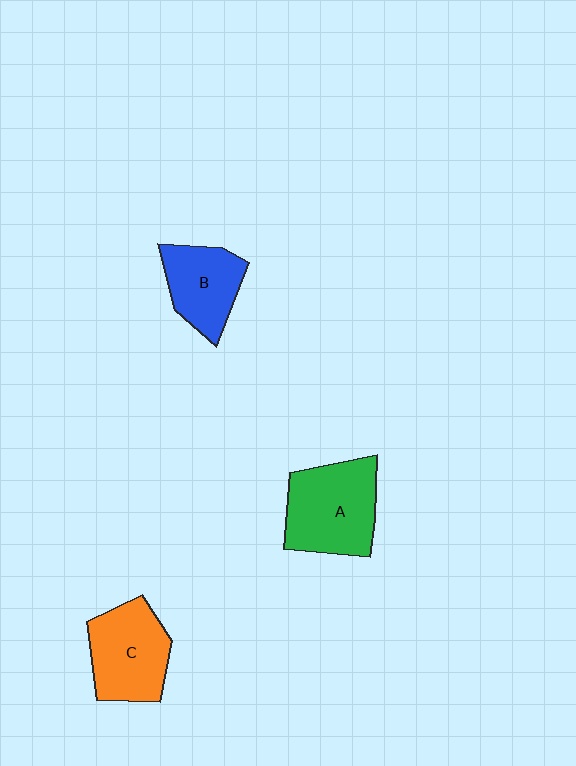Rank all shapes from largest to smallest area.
From largest to smallest: A (green), C (orange), B (blue).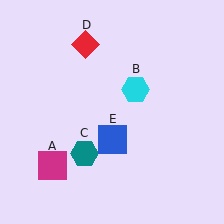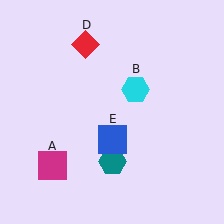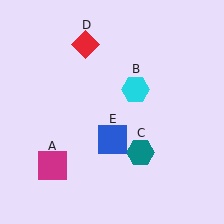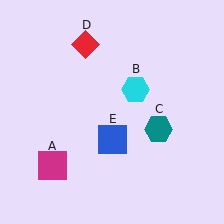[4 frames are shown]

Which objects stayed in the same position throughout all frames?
Magenta square (object A) and cyan hexagon (object B) and red diamond (object D) and blue square (object E) remained stationary.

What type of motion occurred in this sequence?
The teal hexagon (object C) rotated counterclockwise around the center of the scene.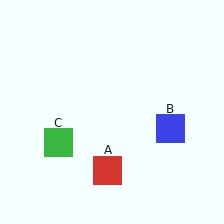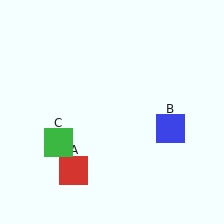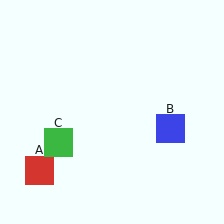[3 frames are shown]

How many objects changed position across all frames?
1 object changed position: red square (object A).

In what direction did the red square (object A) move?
The red square (object A) moved left.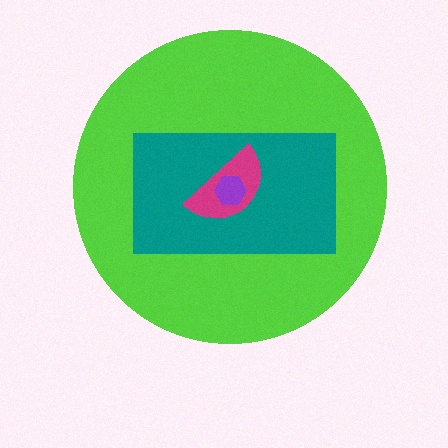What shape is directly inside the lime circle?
The teal rectangle.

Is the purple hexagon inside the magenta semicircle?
Yes.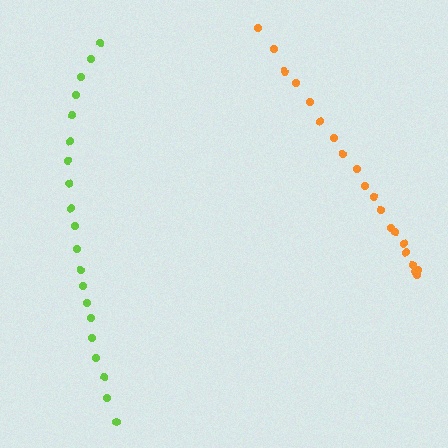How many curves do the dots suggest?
There are 2 distinct paths.